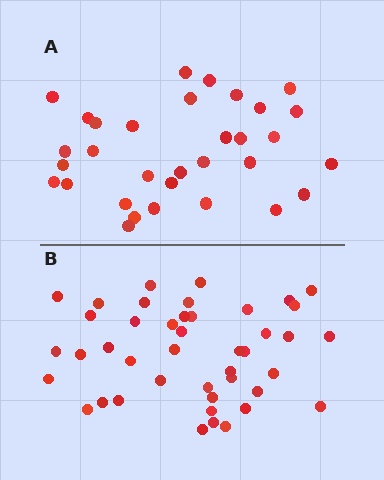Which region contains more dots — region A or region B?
Region B (the bottom region) has more dots.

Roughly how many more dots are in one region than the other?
Region B has roughly 12 or so more dots than region A.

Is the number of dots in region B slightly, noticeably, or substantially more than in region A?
Region B has noticeably more, but not dramatically so. The ratio is roughly 1.3 to 1.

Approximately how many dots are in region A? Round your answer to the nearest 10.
About 30 dots. (The exact count is 32, which rounds to 30.)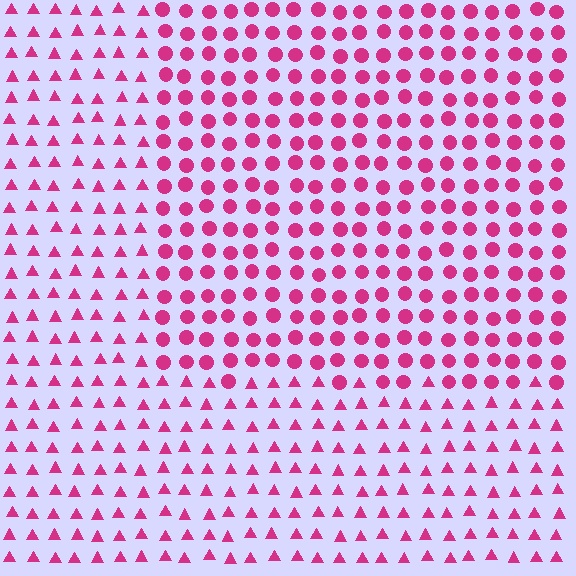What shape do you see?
I see a rectangle.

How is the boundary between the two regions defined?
The boundary is defined by a change in element shape: circles inside vs. triangles outside. All elements share the same color and spacing.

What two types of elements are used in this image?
The image uses circles inside the rectangle region and triangles outside it.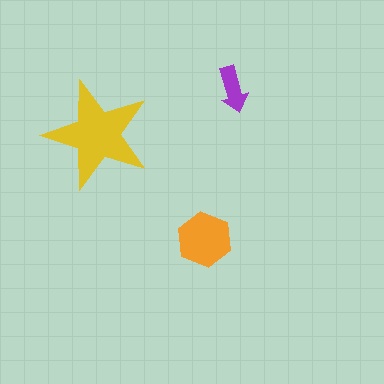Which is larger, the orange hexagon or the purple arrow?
The orange hexagon.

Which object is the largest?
The yellow star.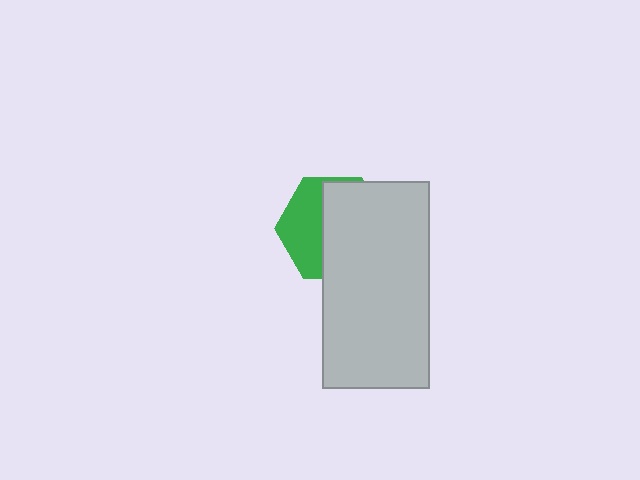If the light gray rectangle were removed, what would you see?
You would see the complete green hexagon.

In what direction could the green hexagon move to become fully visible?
The green hexagon could move left. That would shift it out from behind the light gray rectangle entirely.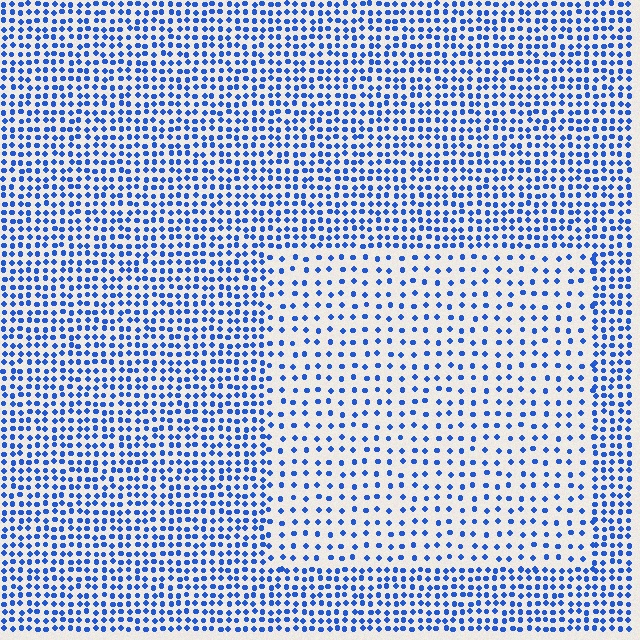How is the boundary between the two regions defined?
The boundary is defined by a change in element density (approximately 2.1x ratio). All elements are the same color, size, and shape.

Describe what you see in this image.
The image contains small blue elements arranged at two different densities. A rectangle-shaped region is visible where the elements are less densely packed than the surrounding area.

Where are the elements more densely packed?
The elements are more densely packed outside the rectangle boundary.